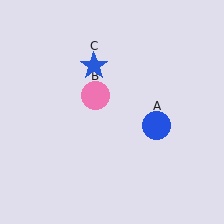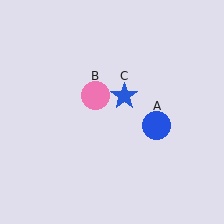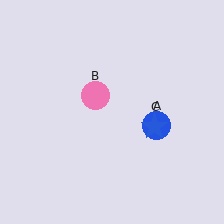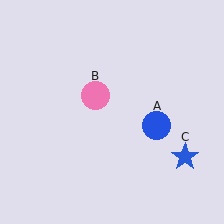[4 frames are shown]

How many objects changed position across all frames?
1 object changed position: blue star (object C).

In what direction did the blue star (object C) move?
The blue star (object C) moved down and to the right.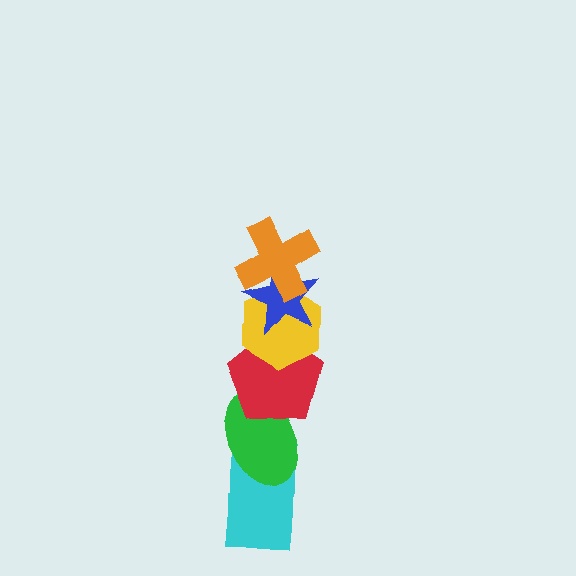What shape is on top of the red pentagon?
The yellow hexagon is on top of the red pentagon.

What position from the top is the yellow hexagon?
The yellow hexagon is 3rd from the top.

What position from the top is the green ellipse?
The green ellipse is 5th from the top.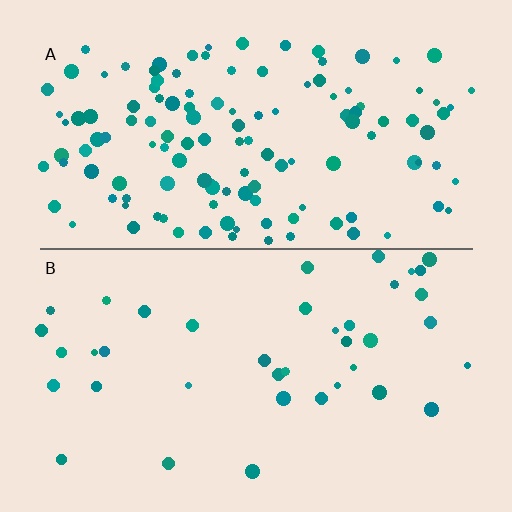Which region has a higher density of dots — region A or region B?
A (the top).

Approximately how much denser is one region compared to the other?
Approximately 3.3× — region A over region B.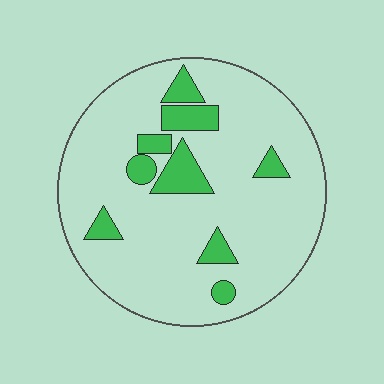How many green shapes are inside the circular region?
9.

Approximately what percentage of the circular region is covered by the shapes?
Approximately 15%.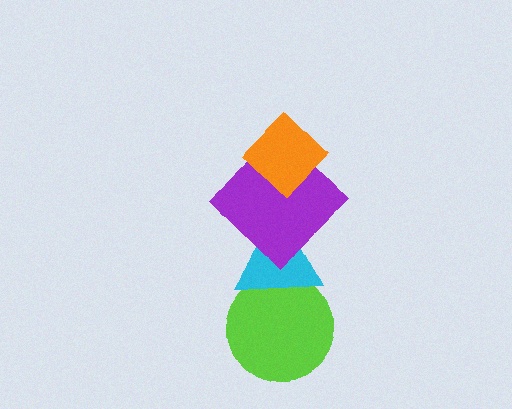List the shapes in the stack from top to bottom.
From top to bottom: the orange diamond, the purple diamond, the cyan triangle, the lime circle.